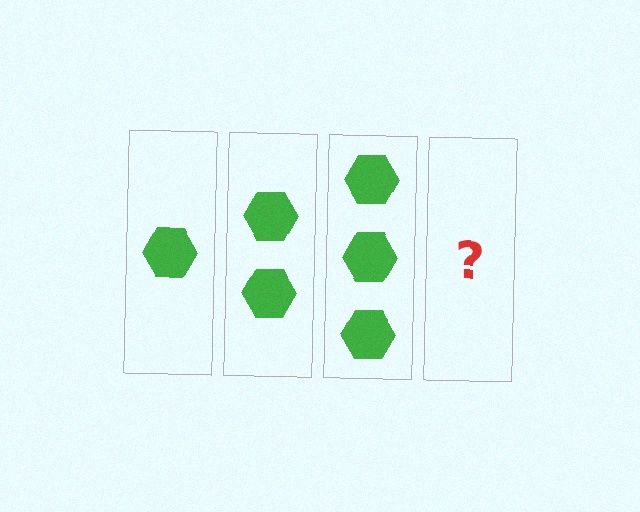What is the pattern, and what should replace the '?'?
The pattern is that each step adds one more hexagon. The '?' should be 4 hexagons.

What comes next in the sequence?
The next element should be 4 hexagons.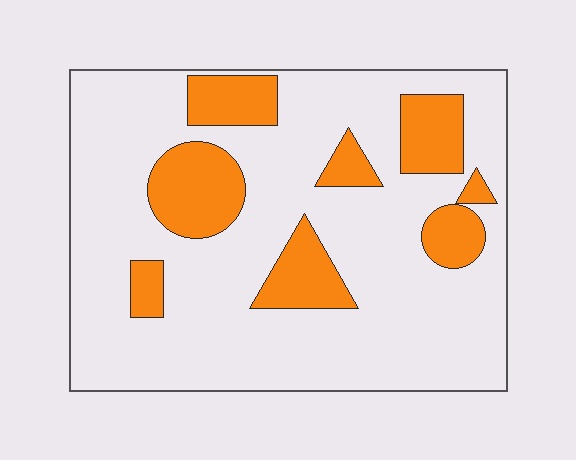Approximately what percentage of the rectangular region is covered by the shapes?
Approximately 20%.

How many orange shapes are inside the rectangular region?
8.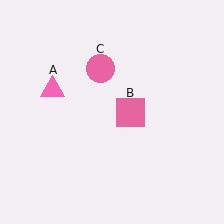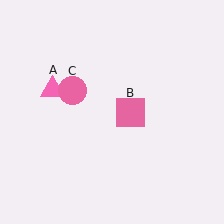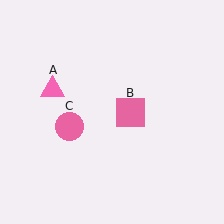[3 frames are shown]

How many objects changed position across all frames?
1 object changed position: pink circle (object C).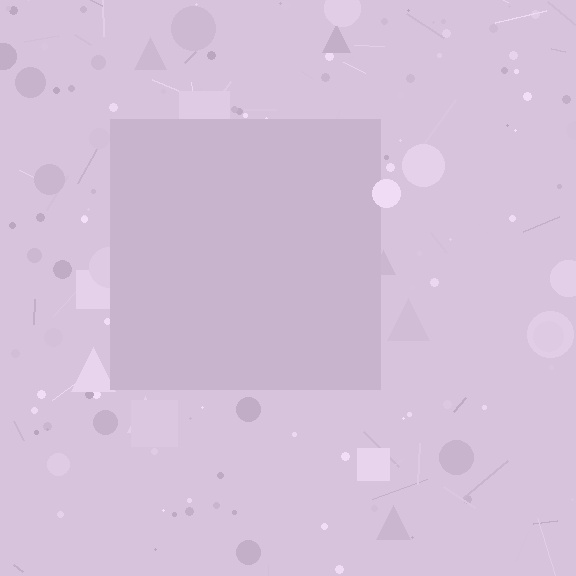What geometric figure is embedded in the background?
A square is embedded in the background.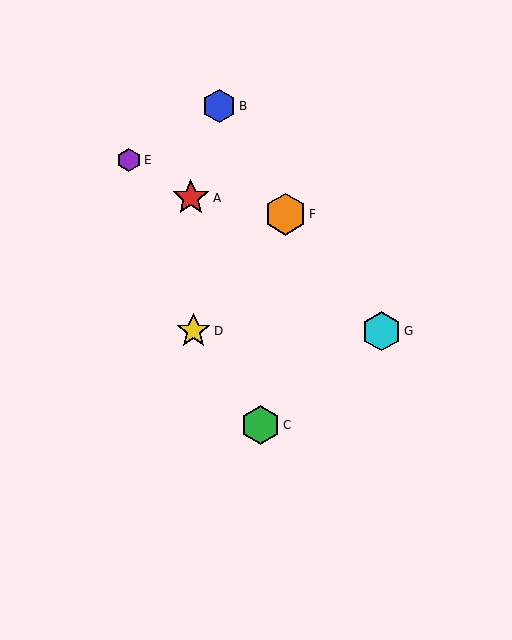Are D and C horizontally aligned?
No, D is at y≈331 and C is at y≈425.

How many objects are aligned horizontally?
2 objects (D, G) are aligned horizontally.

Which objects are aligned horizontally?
Objects D, G are aligned horizontally.